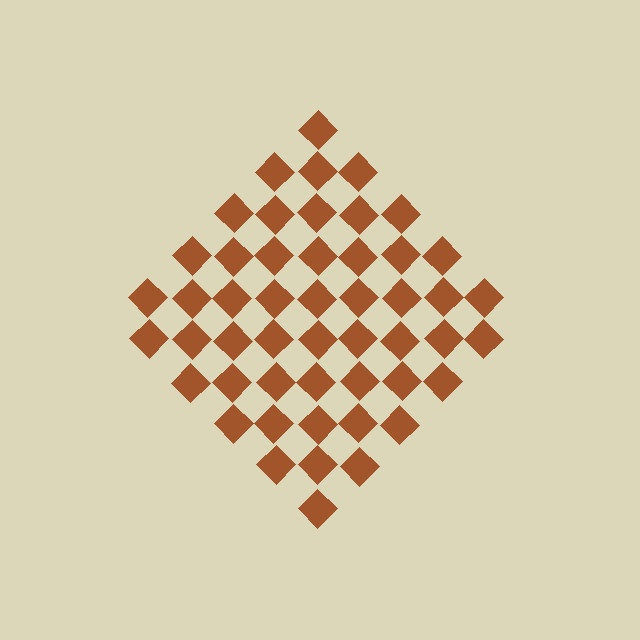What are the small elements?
The small elements are diamonds.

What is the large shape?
The large shape is a diamond.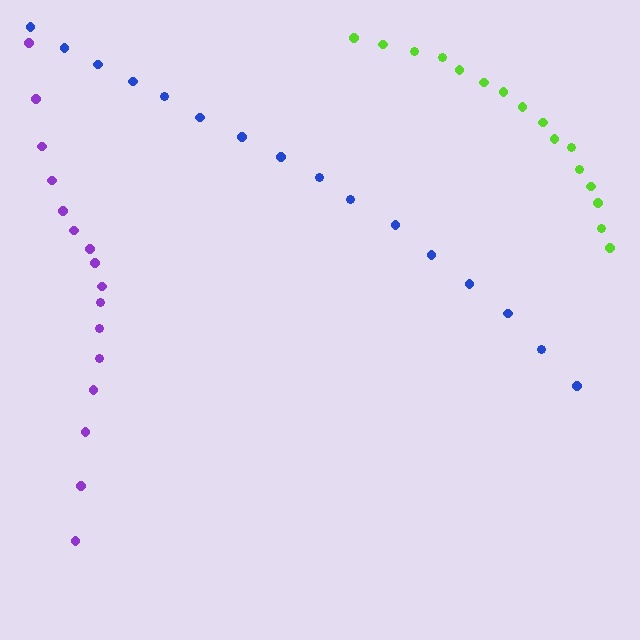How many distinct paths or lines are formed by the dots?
There are 3 distinct paths.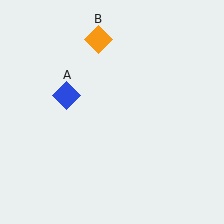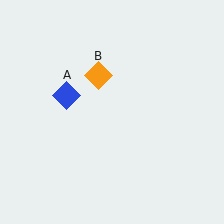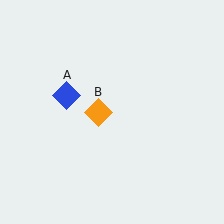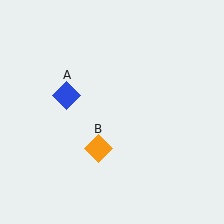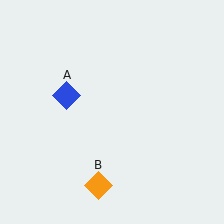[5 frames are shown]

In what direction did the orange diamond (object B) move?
The orange diamond (object B) moved down.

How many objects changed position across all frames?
1 object changed position: orange diamond (object B).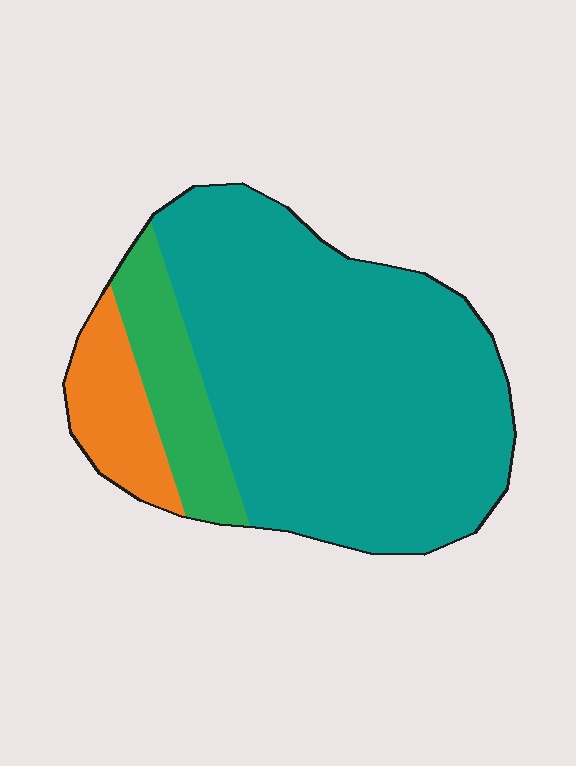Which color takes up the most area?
Teal, at roughly 75%.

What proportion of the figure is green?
Green takes up less than a quarter of the figure.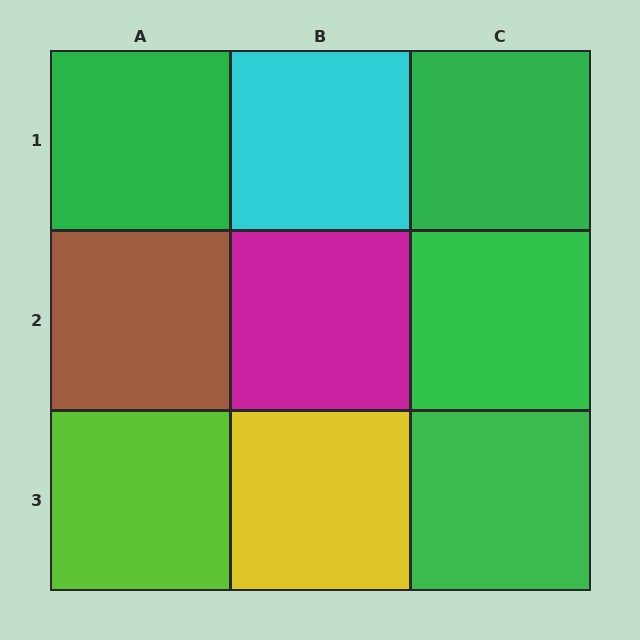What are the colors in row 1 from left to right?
Green, cyan, green.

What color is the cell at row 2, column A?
Brown.